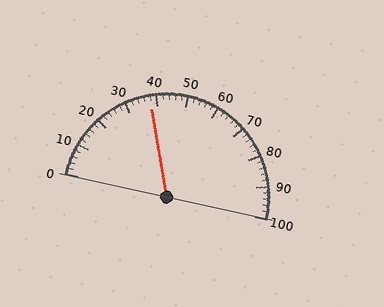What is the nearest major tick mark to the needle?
The nearest major tick mark is 40.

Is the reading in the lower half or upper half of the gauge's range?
The reading is in the lower half of the range (0 to 100).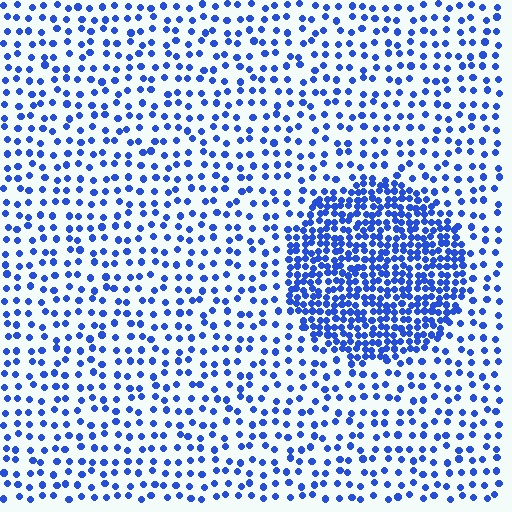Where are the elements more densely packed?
The elements are more densely packed inside the circle boundary.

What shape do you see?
I see a circle.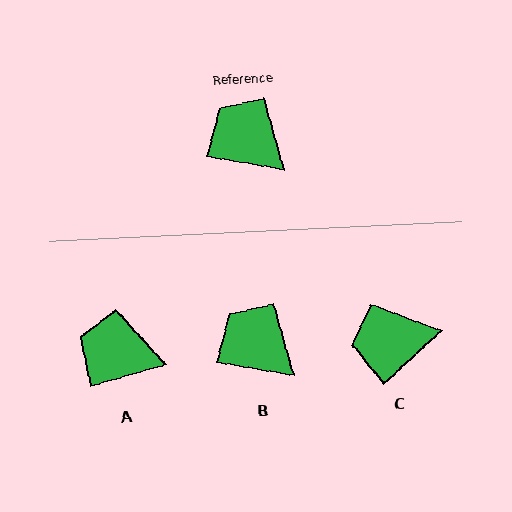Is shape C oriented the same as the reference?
No, it is off by about 53 degrees.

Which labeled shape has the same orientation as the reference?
B.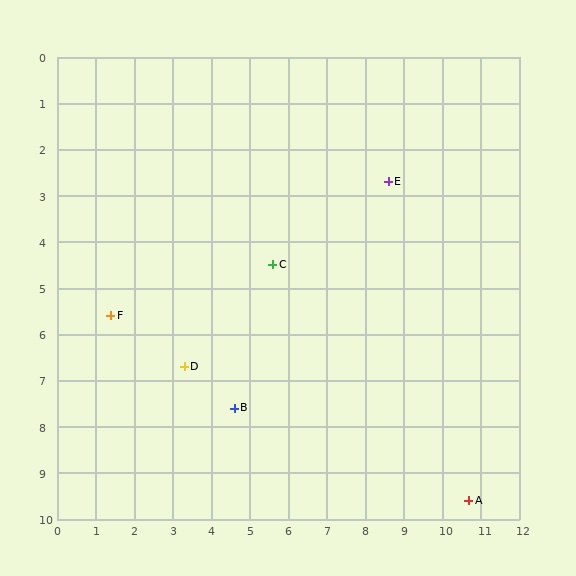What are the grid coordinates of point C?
Point C is at approximately (5.6, 4.5).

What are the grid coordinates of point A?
Point A is at approximately (10.7, 9.6).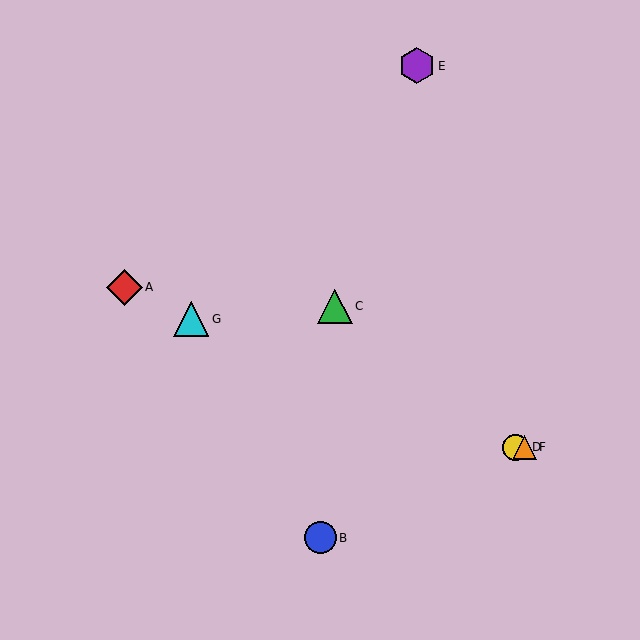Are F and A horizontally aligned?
No, F is at y≈447 and A is at y≈287.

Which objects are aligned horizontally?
Objects D, F are aligned horizontally.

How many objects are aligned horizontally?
2 objects (D, F) are aligned horizontally.